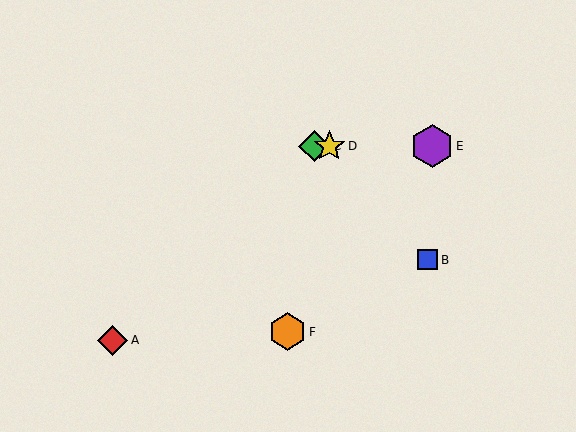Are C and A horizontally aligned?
No, C is at y≈146 and A is at y≈340.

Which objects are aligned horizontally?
Objects C, D, E are aligned horizontally.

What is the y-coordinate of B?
Object B is at y≈260.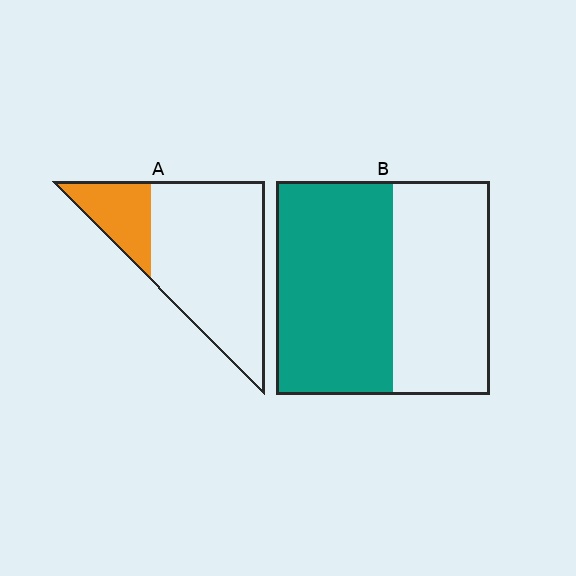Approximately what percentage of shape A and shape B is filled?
A is approximately 20% and B is approximately 55%.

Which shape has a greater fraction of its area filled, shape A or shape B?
Shape B.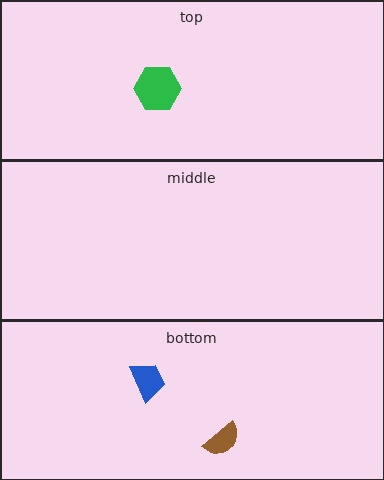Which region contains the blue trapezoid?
The bottom region.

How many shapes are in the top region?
1.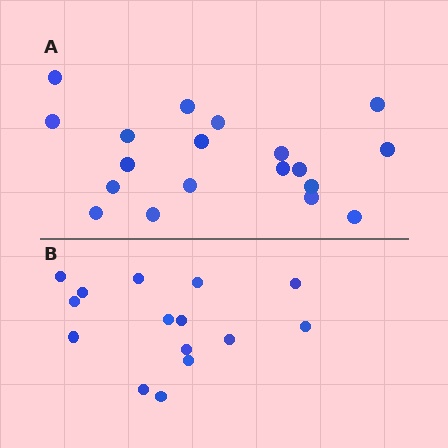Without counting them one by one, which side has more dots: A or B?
Region A (the top region) has more dots.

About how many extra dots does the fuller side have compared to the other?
Region A has about 4 more dots than region B.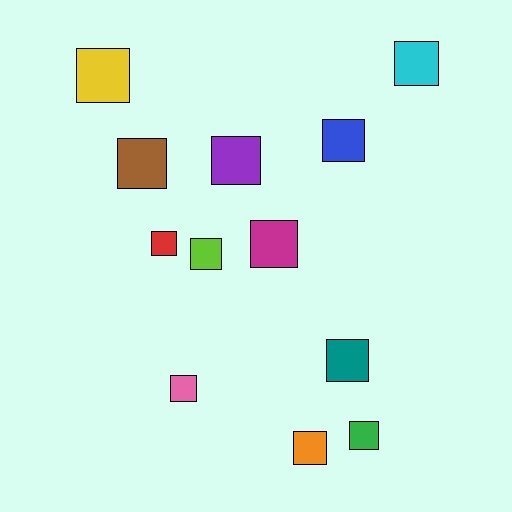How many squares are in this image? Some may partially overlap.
There are 12 squares.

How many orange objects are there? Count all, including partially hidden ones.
There is 1 orange object.